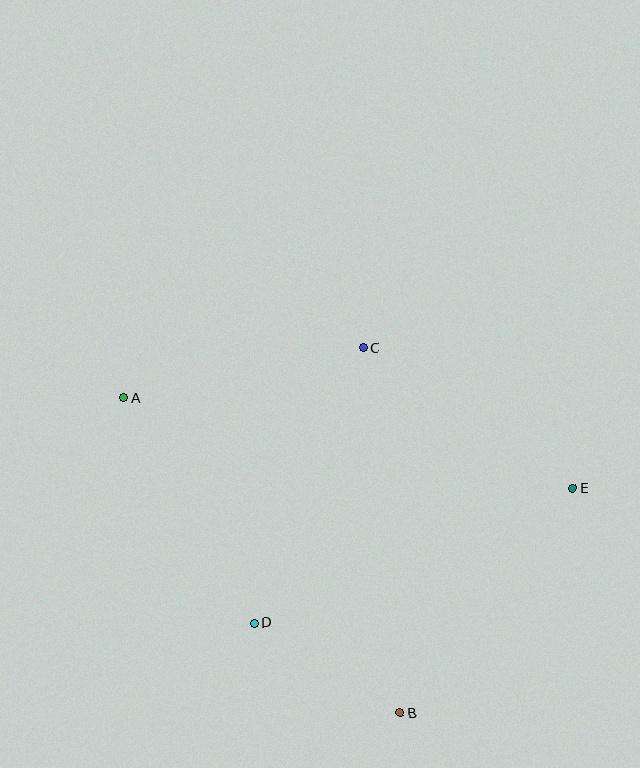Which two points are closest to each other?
Points B and D are closest to each other.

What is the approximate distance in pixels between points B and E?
The distance between B and E is approximately 283 pixels.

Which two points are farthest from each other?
Points A and E are farthest from each other.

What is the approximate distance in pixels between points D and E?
The distance between D and E is approximately 345 pixels.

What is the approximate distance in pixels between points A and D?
The distance between A and D is approximately 260 pixels.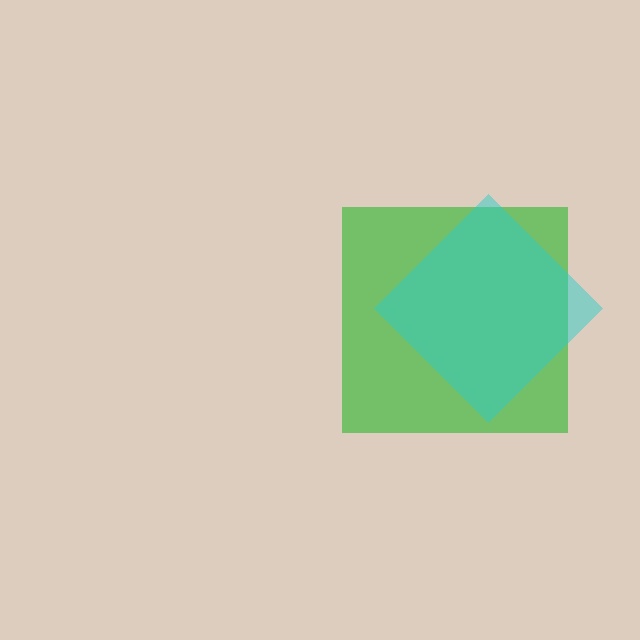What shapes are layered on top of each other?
The layered shapes are: a green square, a cyan diamond.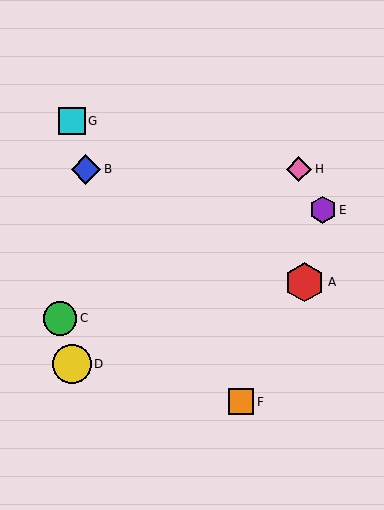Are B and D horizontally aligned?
No, B is at y≈169 and D is at y≈364.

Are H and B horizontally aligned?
Yes, both are at y≈169.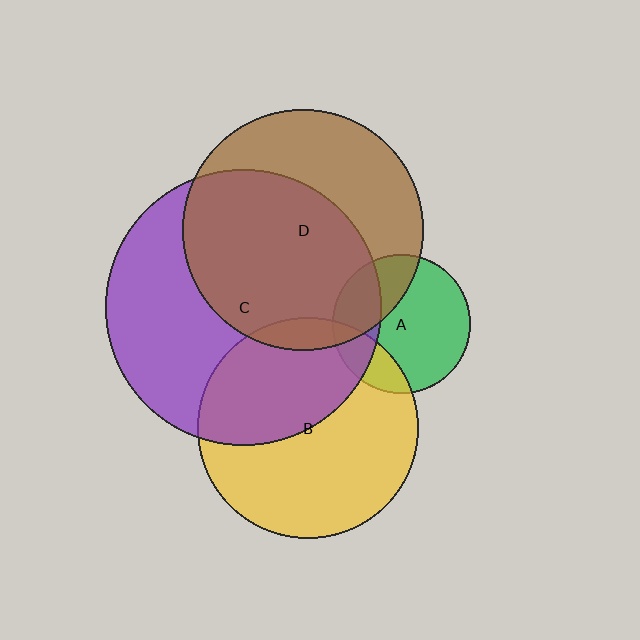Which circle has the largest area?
Circle C (purple).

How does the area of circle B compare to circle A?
Approximately 2.5 times.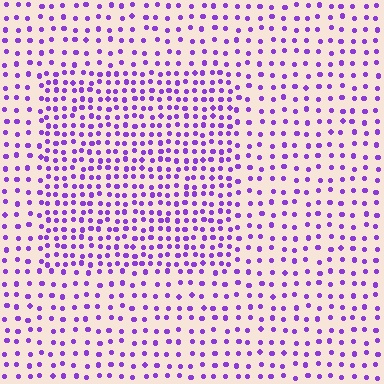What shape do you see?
I see a rectangle.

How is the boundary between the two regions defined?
The boundary is defined by a change in element density (approximately 1.8x ratio). All elements are the same color, size, and shape.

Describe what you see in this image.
The image contains small purple elements arranged at two different densities. A rectangle-shaped region is visible where the elements are more densely packed than the surrounding area.